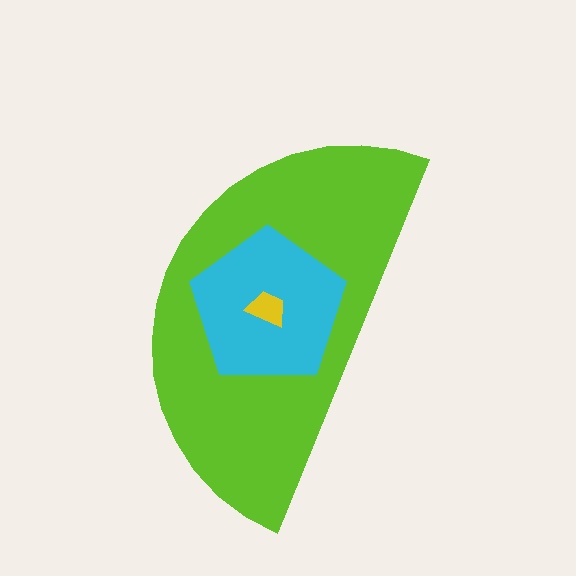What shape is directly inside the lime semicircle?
The cyan pentagon.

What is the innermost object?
The yellow trapezoid.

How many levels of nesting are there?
3.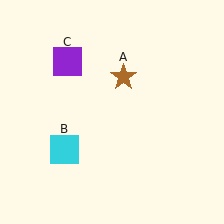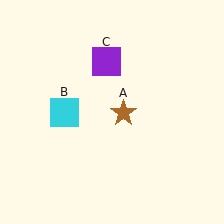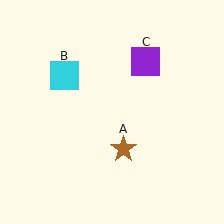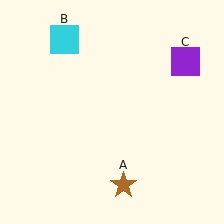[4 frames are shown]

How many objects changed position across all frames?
3 objects changed position: brown star (object A), cyan square (object B), purple square (object C).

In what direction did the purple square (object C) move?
The purple square (object C) moved right.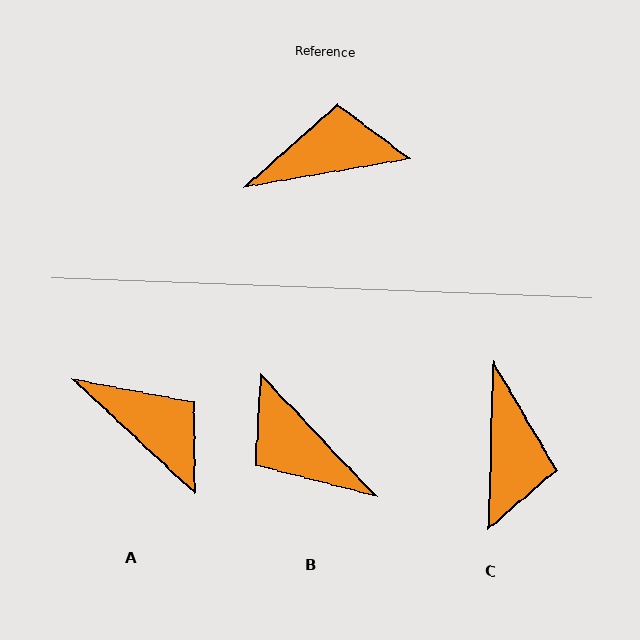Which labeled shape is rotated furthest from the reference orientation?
B, about 124 degrees away.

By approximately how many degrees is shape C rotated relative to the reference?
Approximately 102 degrees clockwise.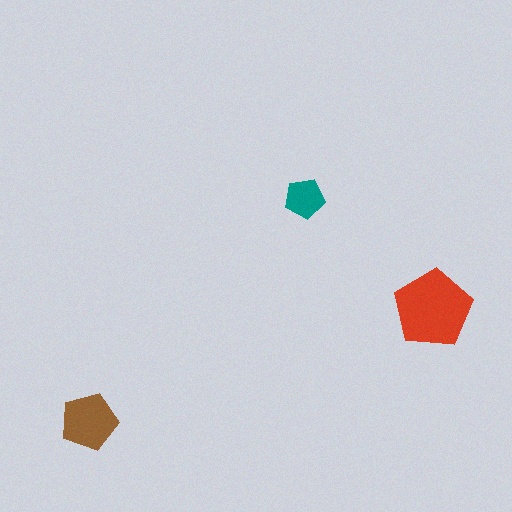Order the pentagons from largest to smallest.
the red one, the brown one, the teal one.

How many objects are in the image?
There are 3 objects in the image.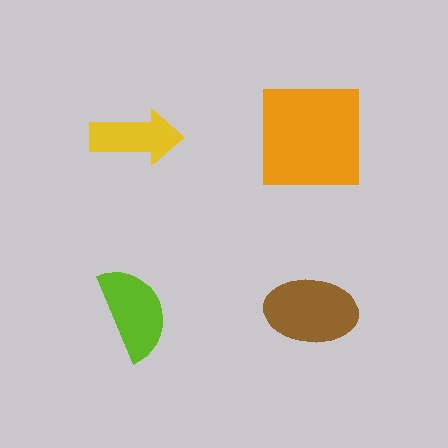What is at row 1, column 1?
A yellow arrow.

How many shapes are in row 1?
2 shapes.